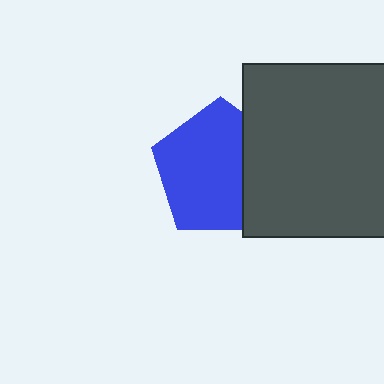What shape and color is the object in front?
The object in front is a dark gray square.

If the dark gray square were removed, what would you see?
You would see the complete blue pentagon.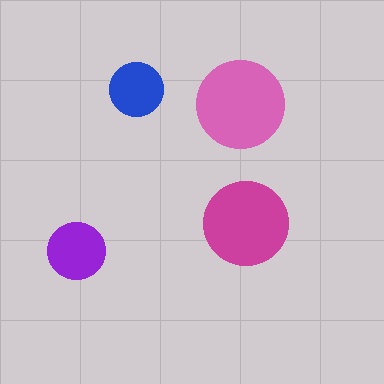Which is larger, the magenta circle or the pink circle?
The pink one.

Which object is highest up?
The blue circle is topmost.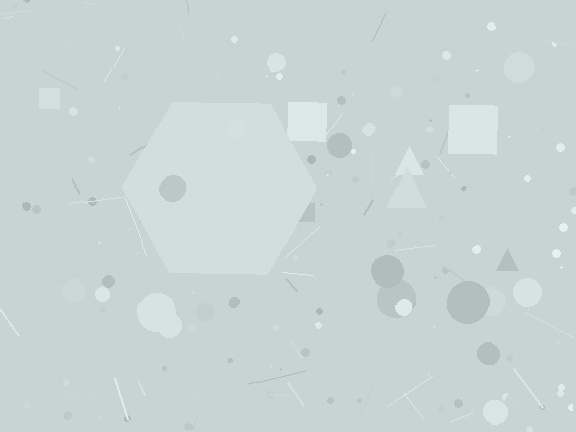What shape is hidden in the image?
A hexagon is hidden in the image.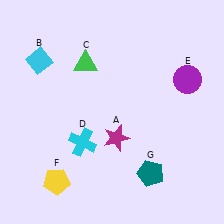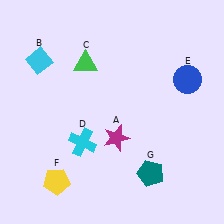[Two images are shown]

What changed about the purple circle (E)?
In Image 1, E is purple. In Image 2, it changed to blue.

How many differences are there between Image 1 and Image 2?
There is 1 difference between the two images.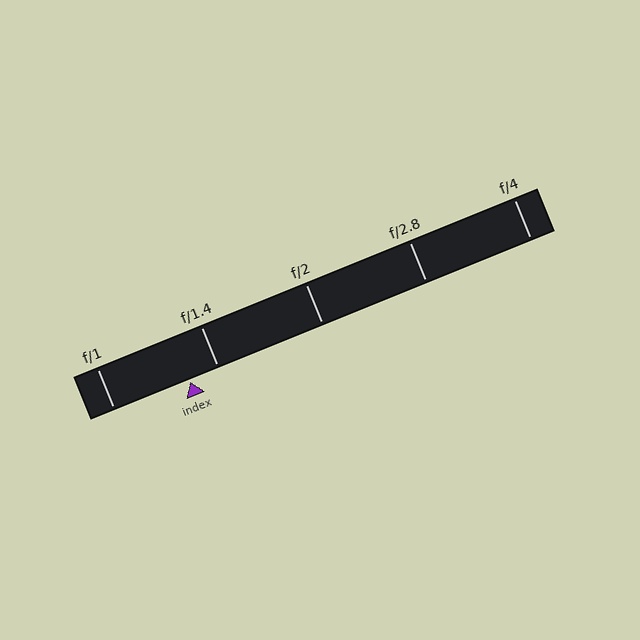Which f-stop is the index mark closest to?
The index mark is closest to f/1.4.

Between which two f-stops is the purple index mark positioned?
The index mark is between f/1 and f/1.4.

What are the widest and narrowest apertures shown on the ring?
The widest aperture shown is f/1 and the narrowest is f/4.